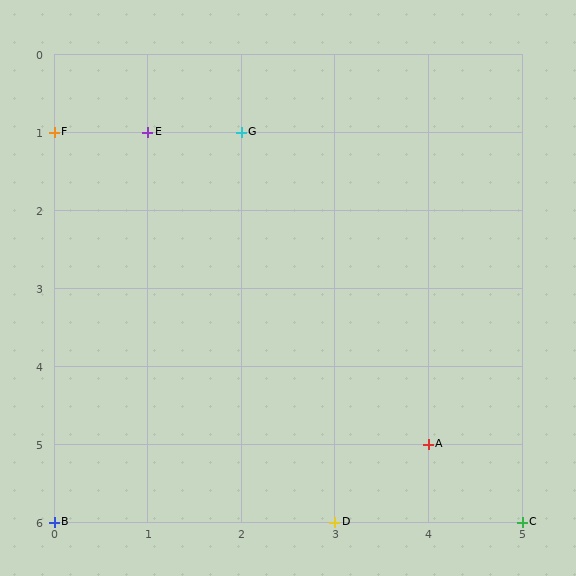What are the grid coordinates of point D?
Point D is at grid coordinates (3, 6).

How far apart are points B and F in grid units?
Points B and F are 5 rows apart.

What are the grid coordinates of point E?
Point E is at grid coordinates (1, 1).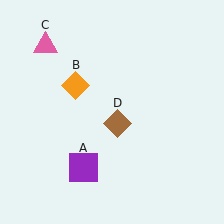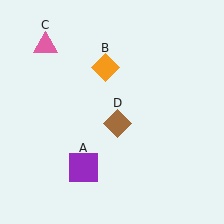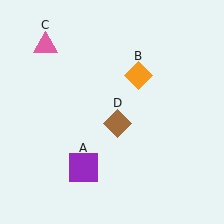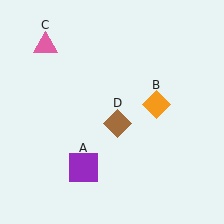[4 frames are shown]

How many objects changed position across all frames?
1 object changed position: orange diamond (object B).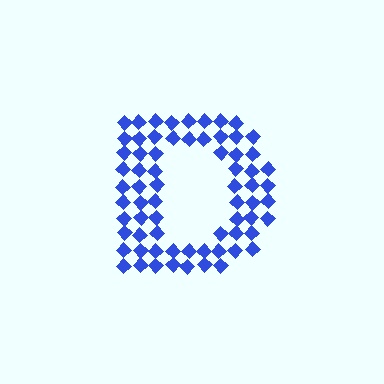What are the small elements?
The small elements are diamonds.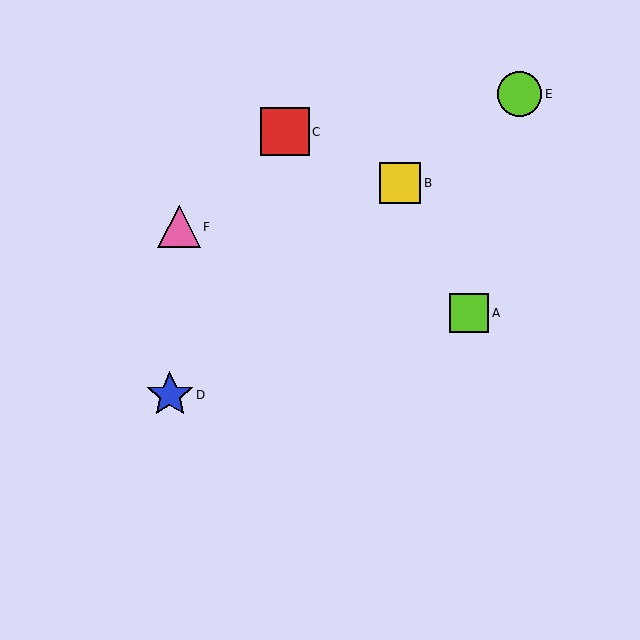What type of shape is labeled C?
Shape C is a red square.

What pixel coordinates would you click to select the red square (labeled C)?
Click at (285, 132) to select the red square C.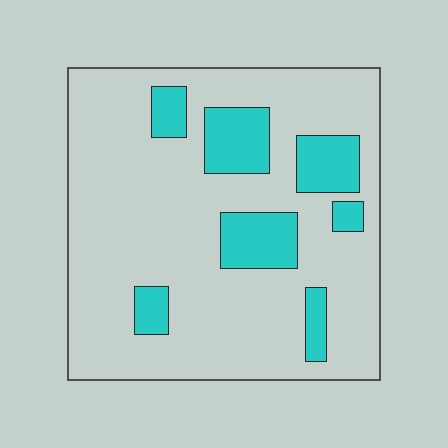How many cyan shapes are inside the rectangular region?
7.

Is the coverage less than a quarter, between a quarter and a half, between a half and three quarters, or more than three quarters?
Less than a quarter.